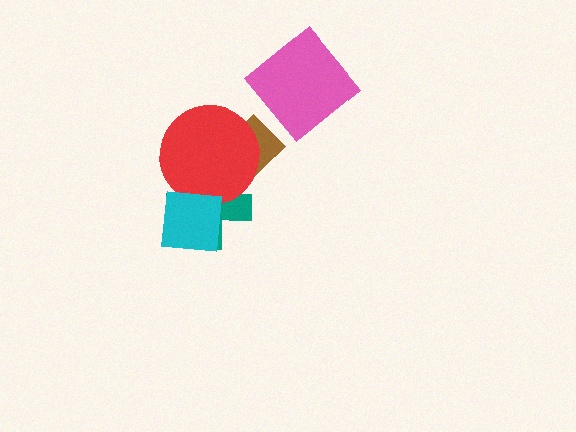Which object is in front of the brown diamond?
The red circle is in front of the brown diamond.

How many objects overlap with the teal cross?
2 objects overlap with the teal cross.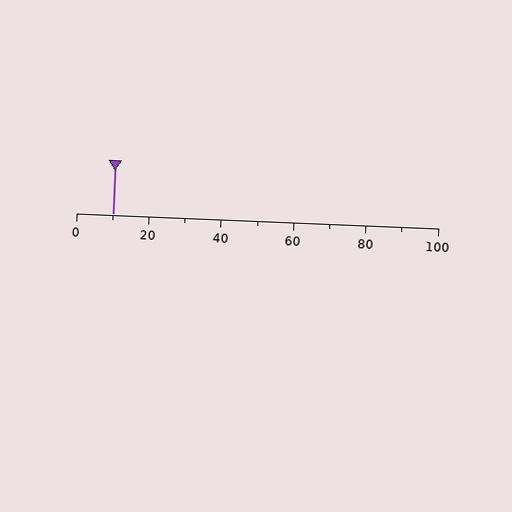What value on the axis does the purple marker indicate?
The marker indicates approximately 10.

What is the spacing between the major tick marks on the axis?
The major ticks are spaced 20 apart.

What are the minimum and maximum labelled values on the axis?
The axis runs from 0 to 100.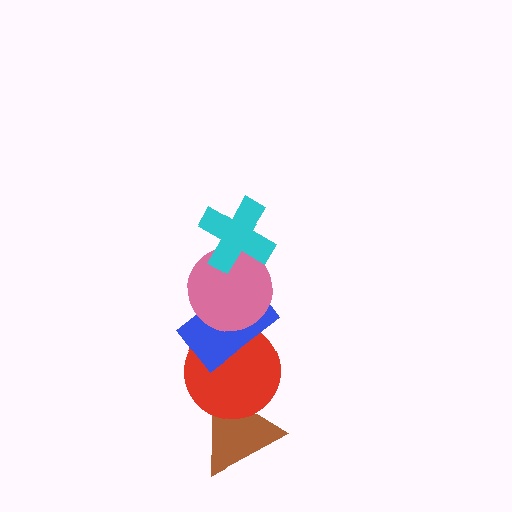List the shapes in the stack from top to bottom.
From top to bottom: the cyan cross, the pink circle, the blue rectangle, the red circle, the brown triangle.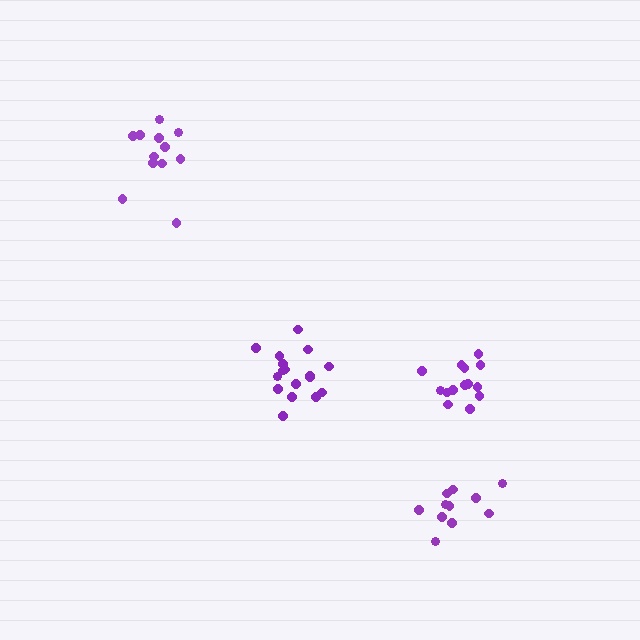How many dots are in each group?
Group 1: 12 dots, Group 2: 14 dots, Group 3: 11 dots, Group 4: 17 dots (54 total).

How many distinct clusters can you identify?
There are 4 distinct clusters.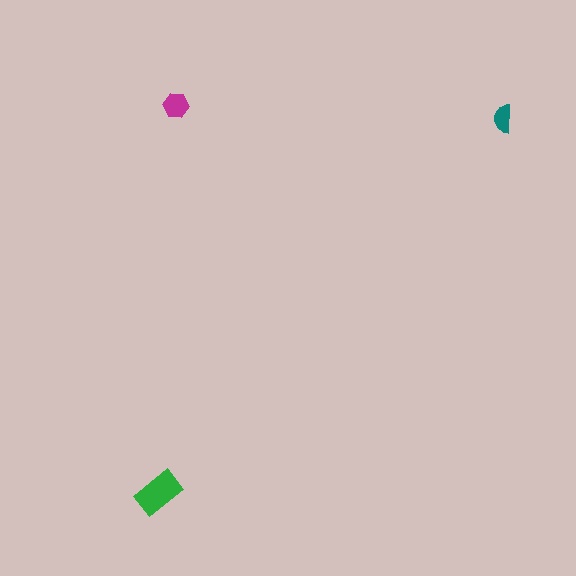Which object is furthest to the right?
The teal semicircle is rightmost.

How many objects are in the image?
There are 3 objects in the image.